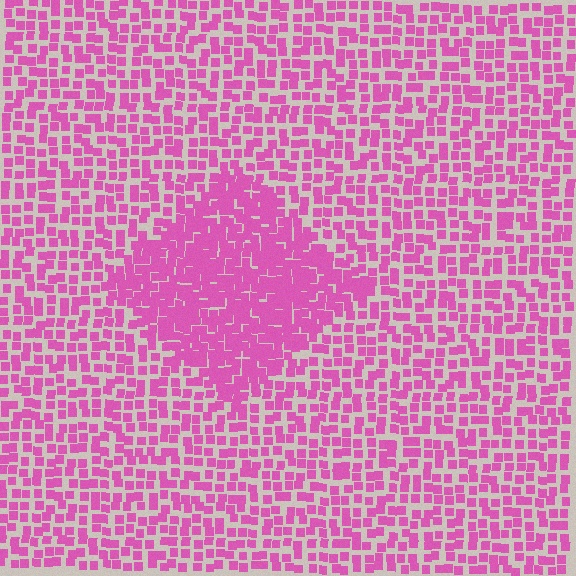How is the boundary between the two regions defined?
The boundary is defined by a change in element density (approximately 1.9x ratio). All elements are the same color, size, and shape.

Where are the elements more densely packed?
The elements are more densely packed inside the diamond boundary.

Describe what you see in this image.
The image contains small pink elements arranged at two different densities. A diamond-shaped region is visible where the elements are more densely packed than the surrounding area.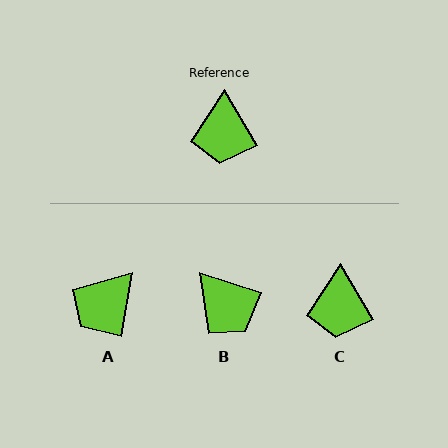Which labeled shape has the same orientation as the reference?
C.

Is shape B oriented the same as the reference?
No, it is off by about 41 degrees.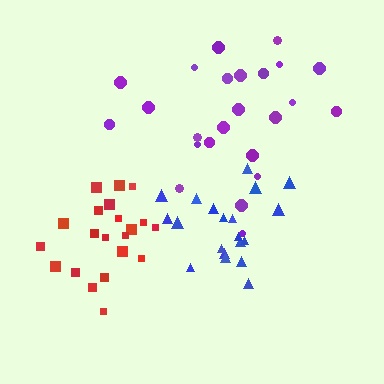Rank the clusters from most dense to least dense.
blue, red, purple.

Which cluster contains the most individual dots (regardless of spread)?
Purple (24).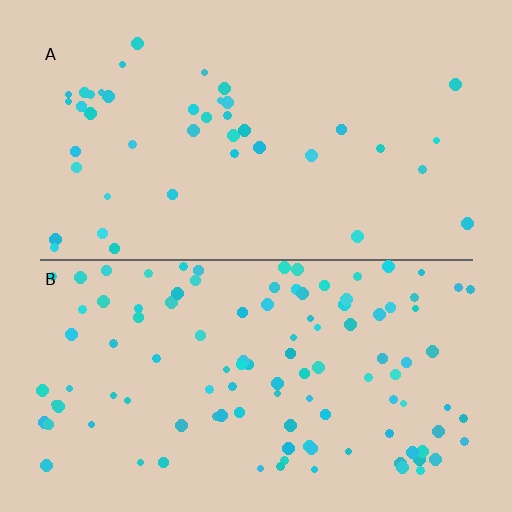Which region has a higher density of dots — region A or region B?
B (the bottom).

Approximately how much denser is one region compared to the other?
Approximately 2.6× — region B over region A.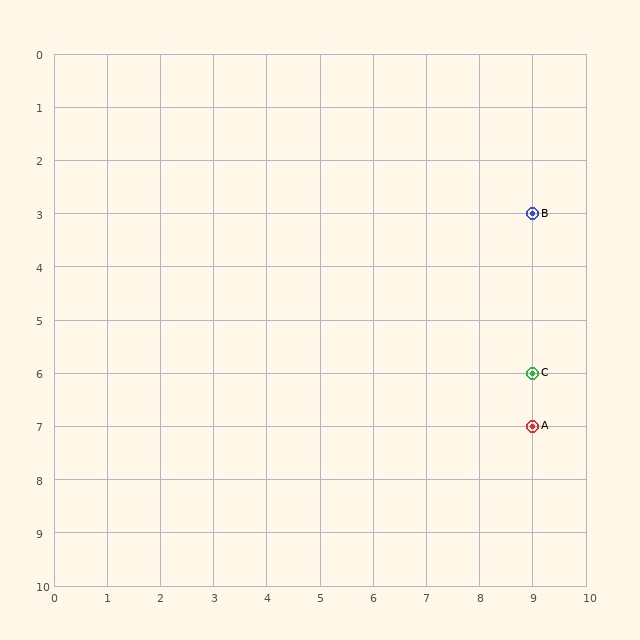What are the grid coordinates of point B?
Point B is at grid coordinates (9, 3).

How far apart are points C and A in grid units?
Points C and A are 1 row apart.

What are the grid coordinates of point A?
Point A is at grid coordinates (9, 7).